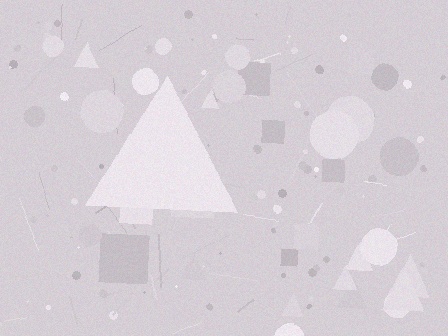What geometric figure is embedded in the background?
A triangle is embedded in the background.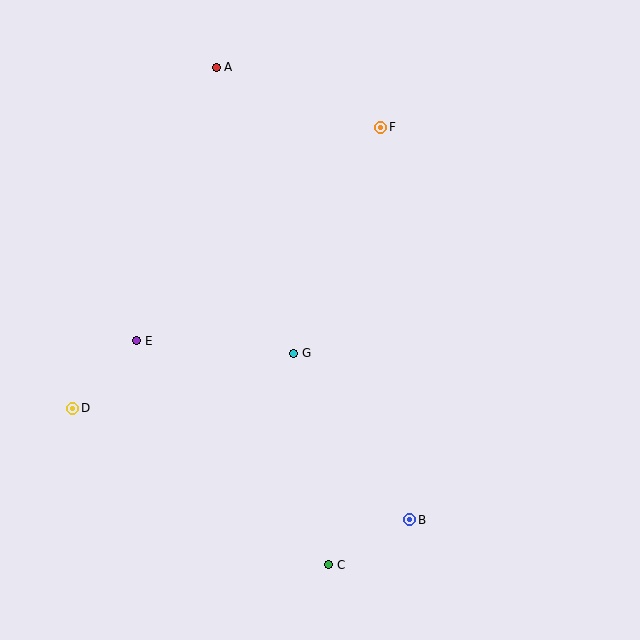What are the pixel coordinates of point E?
Point E is at (137, 341).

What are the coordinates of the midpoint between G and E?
The midpoint between G and E is at (215, 347).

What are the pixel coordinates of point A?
Point A is at (216, 67).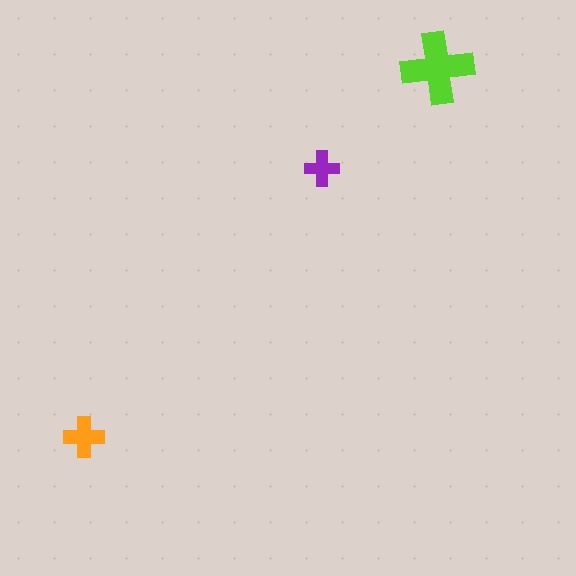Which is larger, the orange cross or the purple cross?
The orange one.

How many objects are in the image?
There are 3 objects in the image.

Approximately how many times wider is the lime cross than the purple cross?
About 2 times wider.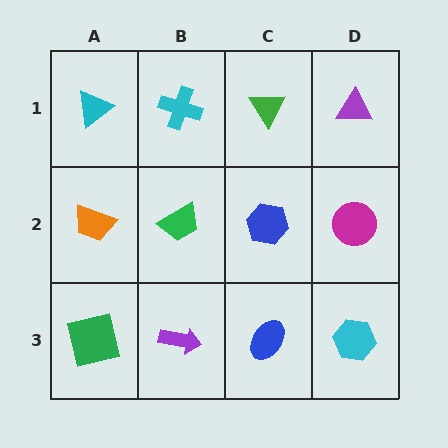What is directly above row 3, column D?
A magenta circle.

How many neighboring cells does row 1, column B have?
3.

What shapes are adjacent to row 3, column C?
A blue hexagon (row 2, column C), a purple arrow (row 3, column B), a cyan hexagon (row 3, column D).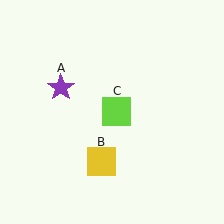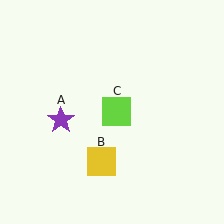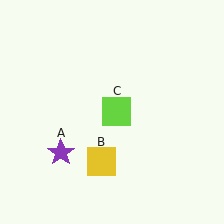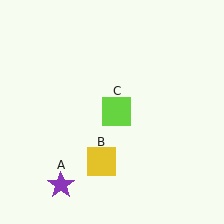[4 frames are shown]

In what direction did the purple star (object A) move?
The purple star (object A) moved down.